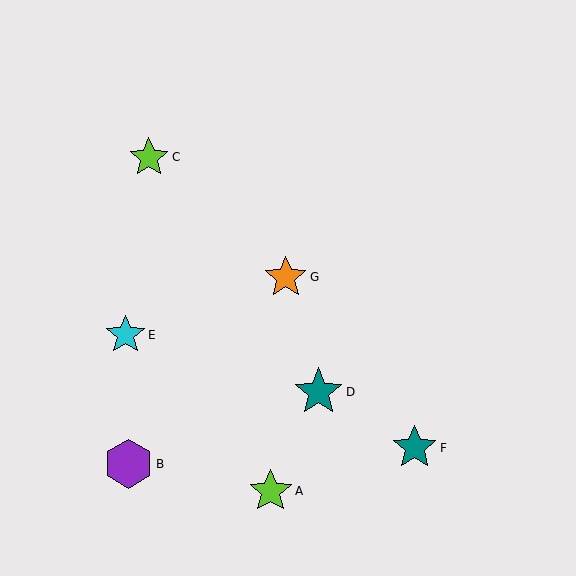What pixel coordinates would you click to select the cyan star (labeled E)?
Click at (125, 335) to select the cyan star E.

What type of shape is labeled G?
Shape G is an orange star.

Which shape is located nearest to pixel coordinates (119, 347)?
The cyan star (labeled E) at (125, 335) is nearest to that location.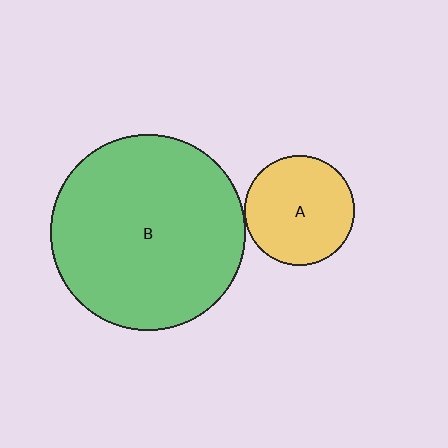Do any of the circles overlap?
No, none of the circles overlap.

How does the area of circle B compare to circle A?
Approximately 3.2 times.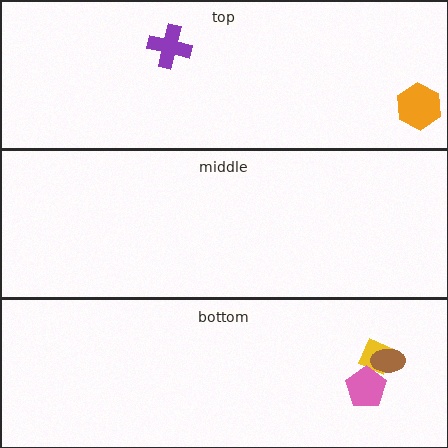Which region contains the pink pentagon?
The bottom region.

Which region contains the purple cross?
The top region.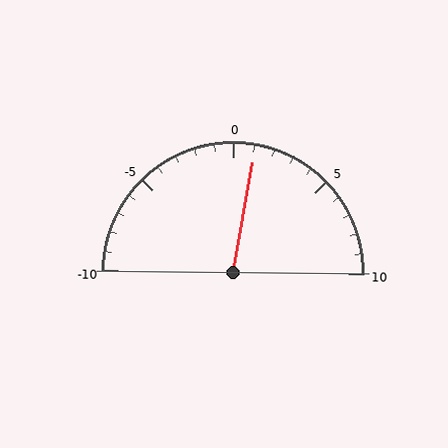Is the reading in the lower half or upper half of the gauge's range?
The reading is in the upper half of the range (-10 to 10).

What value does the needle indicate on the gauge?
The needle indicates approximately 1.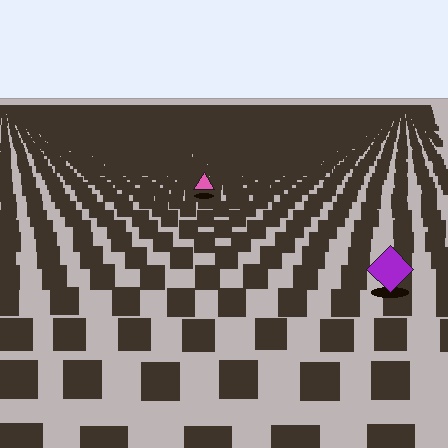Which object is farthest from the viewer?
The pink triangle is farthest from the viewer. It appears smaller and the ground texture around it is denser.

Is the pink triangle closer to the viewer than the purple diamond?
No. The purple diamond is closer — you can tell from the texture gradient: the ground texture is coarser near it.